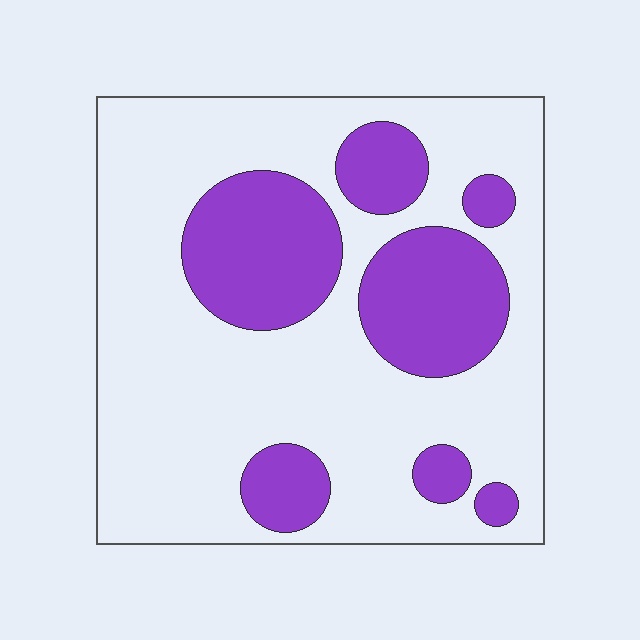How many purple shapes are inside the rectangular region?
7.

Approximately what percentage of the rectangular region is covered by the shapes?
Approximately 30%.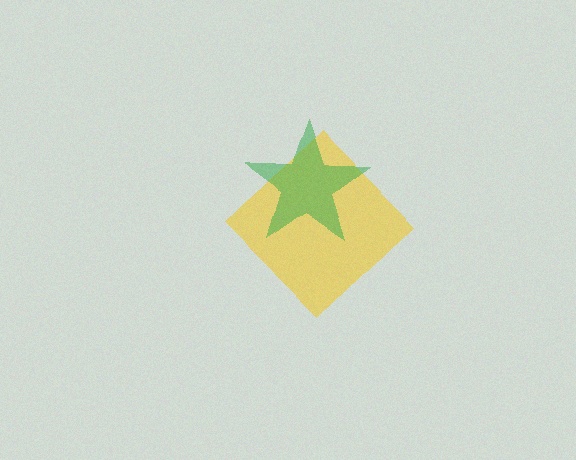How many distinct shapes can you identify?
There are 2 distinct shapes: a yellow diamond, a green star.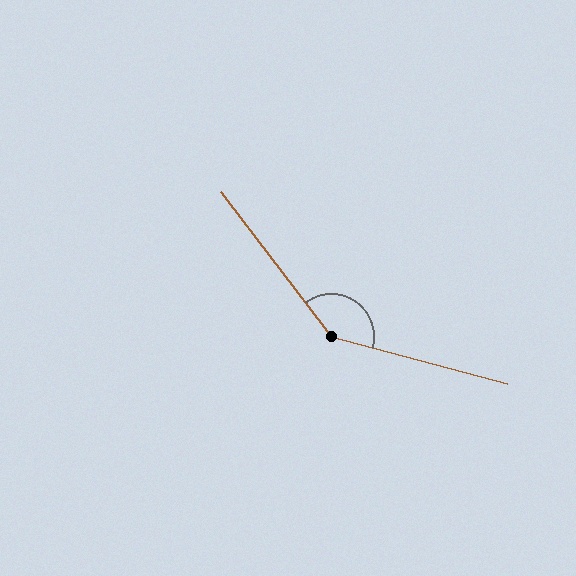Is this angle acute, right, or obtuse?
It is obtuse.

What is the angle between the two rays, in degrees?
Approximately 142 degrees.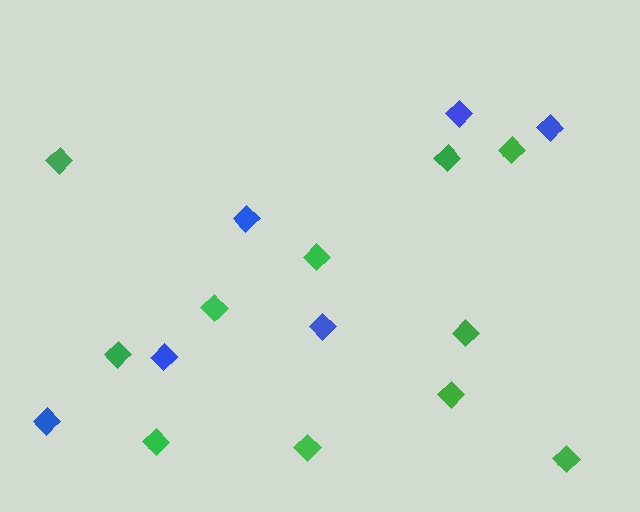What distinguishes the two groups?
There are 2 groups: one group of blue diamonds (6) and one group of green diamonds (11).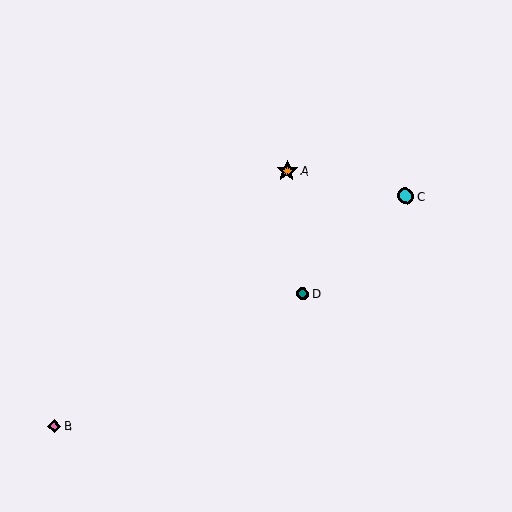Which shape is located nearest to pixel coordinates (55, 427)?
The pink diamond (labeled B) at (54, 426) is nearest to that location.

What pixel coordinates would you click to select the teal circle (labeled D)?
Click at (302, 294) to select the teal circle D.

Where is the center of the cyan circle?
The center of the cyan circle is at (405, 196).